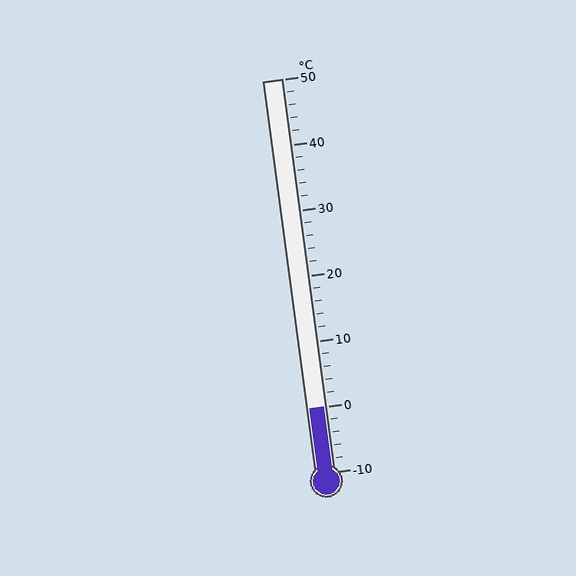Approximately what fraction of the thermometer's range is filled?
The thermometer is filled to approximately 15% of its range.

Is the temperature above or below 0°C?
The temperature is at 0°C.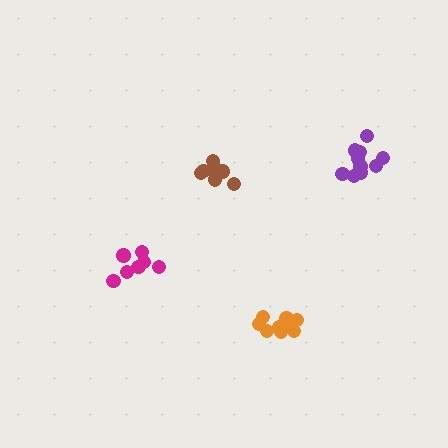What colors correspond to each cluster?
The clusters are colored: orange, brown, purple, magenta.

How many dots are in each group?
Group 1: 12 dots, Group 2: 8 dots, Group 3: 10 dots, Group 4: 7 dots (37 total).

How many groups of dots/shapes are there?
There are 4 groups.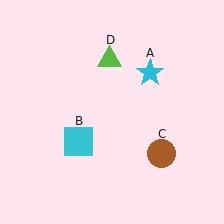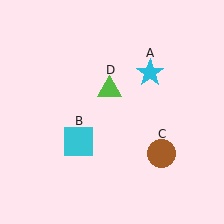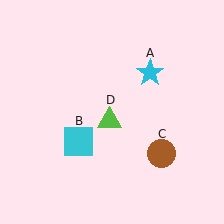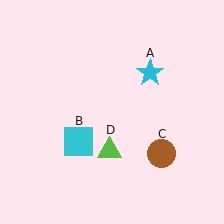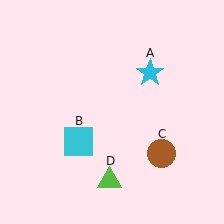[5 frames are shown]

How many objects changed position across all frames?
1 object changed position: lime triangle (object D).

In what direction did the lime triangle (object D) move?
The lime triangle (object D) moved down.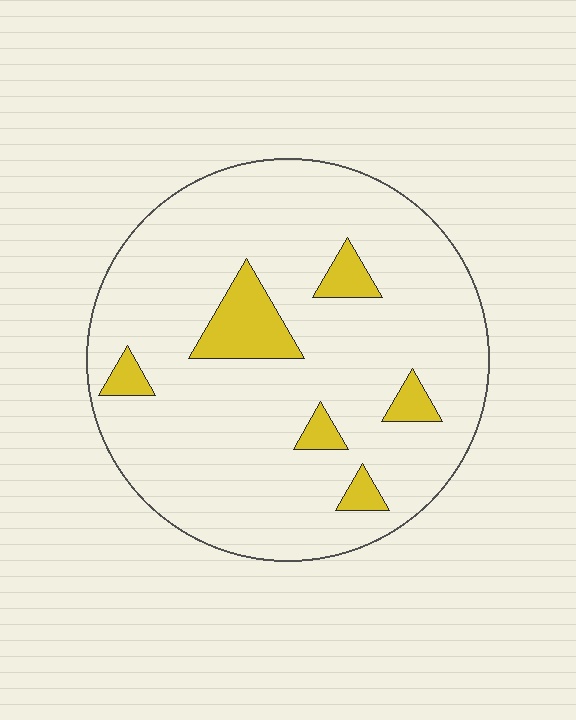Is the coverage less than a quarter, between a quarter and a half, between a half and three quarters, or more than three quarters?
Less than a quarter.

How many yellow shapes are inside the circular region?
6.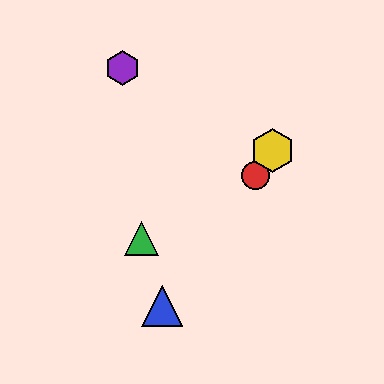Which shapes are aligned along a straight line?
The red circle, the blue triangle, the yellow hexagon are aligned along a straight line.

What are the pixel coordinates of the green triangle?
The green triangle is at (142, 238).